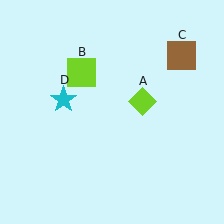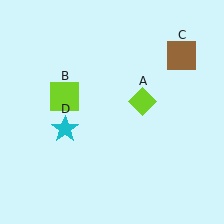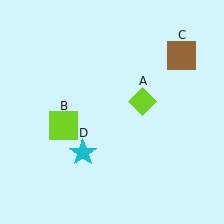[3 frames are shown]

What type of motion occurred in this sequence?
The lime square (object B), cyan star (object D) rotated counterclockwise around the center of the scene.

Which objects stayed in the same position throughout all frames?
Lime diamond (object A) and brown square (object C) remained stationary.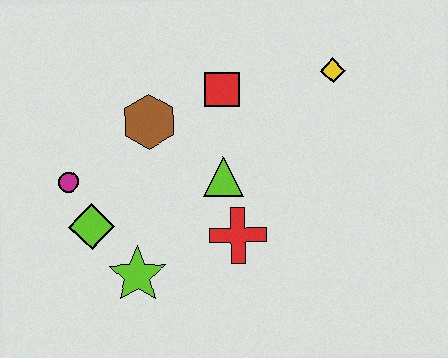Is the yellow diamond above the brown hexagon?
Yes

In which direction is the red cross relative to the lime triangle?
The red cross is below the lime triangle.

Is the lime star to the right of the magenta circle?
Yes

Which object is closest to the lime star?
The lime diamond is closest to the lime star.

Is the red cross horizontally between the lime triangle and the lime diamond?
No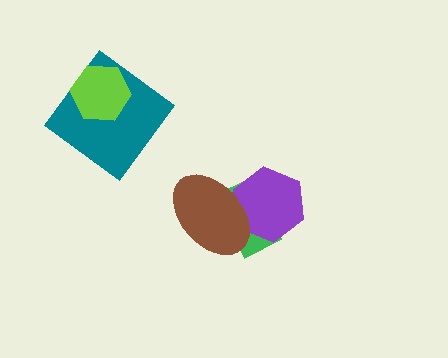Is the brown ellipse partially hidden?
No, no other shape covers it.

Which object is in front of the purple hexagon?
The brown ellipse is in front of the purple hexagon.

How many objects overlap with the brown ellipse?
2 objects overlap with the brown ellipse.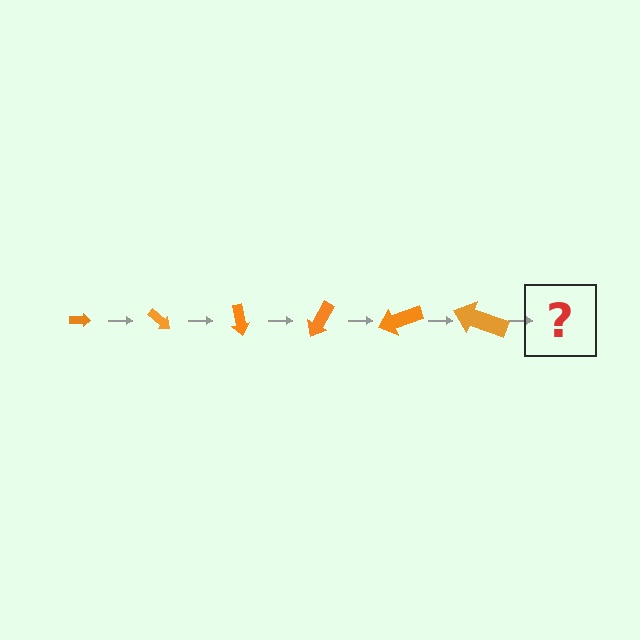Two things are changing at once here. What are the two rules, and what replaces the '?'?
The two rules are that the arrow grows larger each step and it rotates 40 degrees each step. The '?' should be an arrow, larger than the previous one and rotated 240 degrees from the start.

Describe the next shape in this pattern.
It should be an arrow, larger than the previous one and rotated 240 degrees from the start.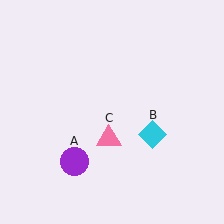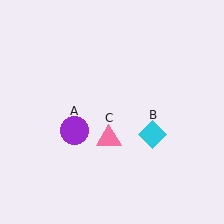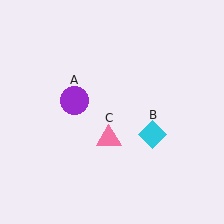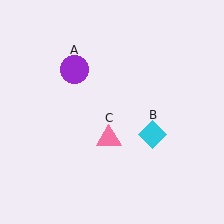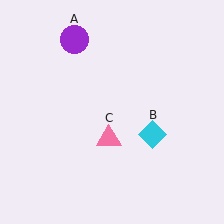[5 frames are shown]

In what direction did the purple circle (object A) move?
The purple circle (object A) moved up.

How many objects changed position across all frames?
1 object changed position: purple circle (object A).